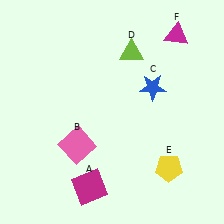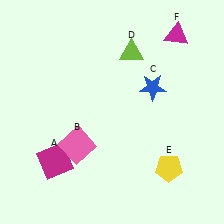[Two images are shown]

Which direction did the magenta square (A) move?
The magenta square (A) moved left.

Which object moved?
The magenta square (A) moved left.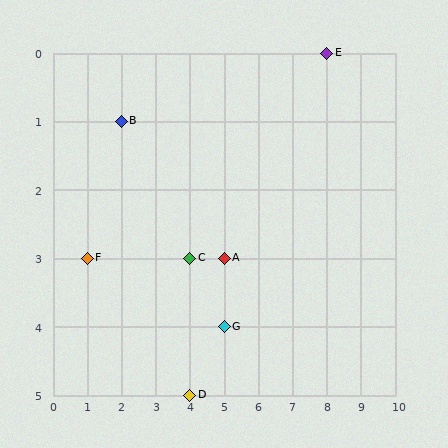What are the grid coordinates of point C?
Point C is at grid coordinates (4, 3).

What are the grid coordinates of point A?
Point A is at grid coordinates (5, 3).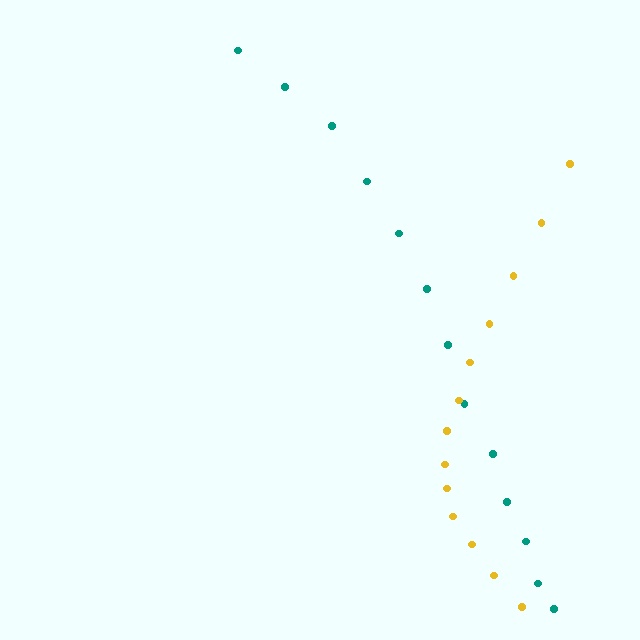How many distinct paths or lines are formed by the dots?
There are 2 distinct paths.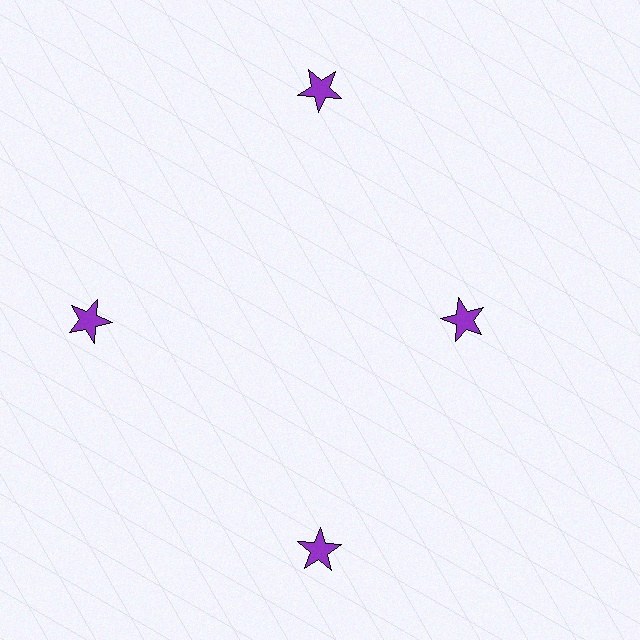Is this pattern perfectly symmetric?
No. The 4 purple stars are arranged in a ring, but one element near the 3 o'clock position is pulled inward toward the center, breaking the 4-fold rotational symmetry.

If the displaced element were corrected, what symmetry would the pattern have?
It would have 4-fold rotational symmetry — the pattern would map onto itself every 90 degrees.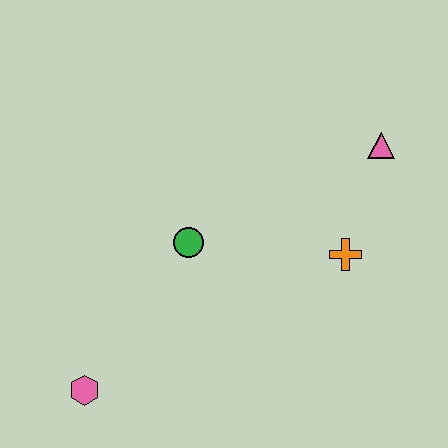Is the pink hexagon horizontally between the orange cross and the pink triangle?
No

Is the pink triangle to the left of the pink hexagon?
No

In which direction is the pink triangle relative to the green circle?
The pink triangle is to the right of the green circle.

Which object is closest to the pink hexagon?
The green circle is closest to the pink hexagon.